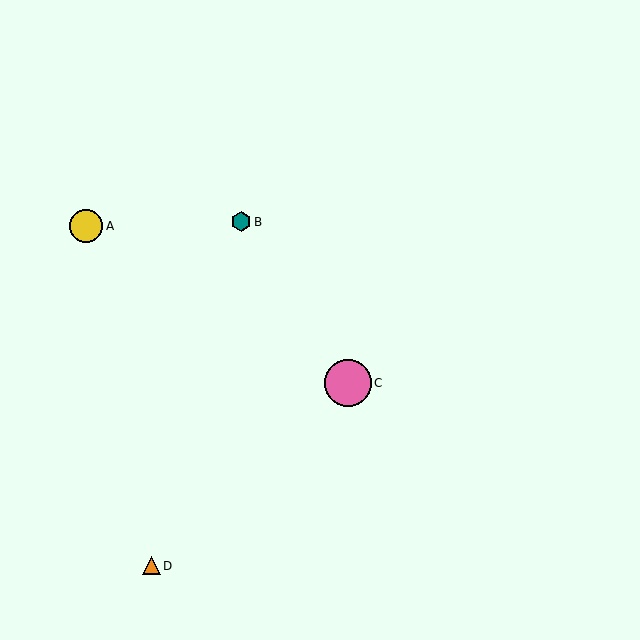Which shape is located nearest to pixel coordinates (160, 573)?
The orange triangle (labeled D) at (151, 566) is nearest to that location.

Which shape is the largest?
The pink circle (labeled C) is the largest.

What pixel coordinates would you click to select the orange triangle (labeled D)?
Click at (151, 566) to select the orange triangle D.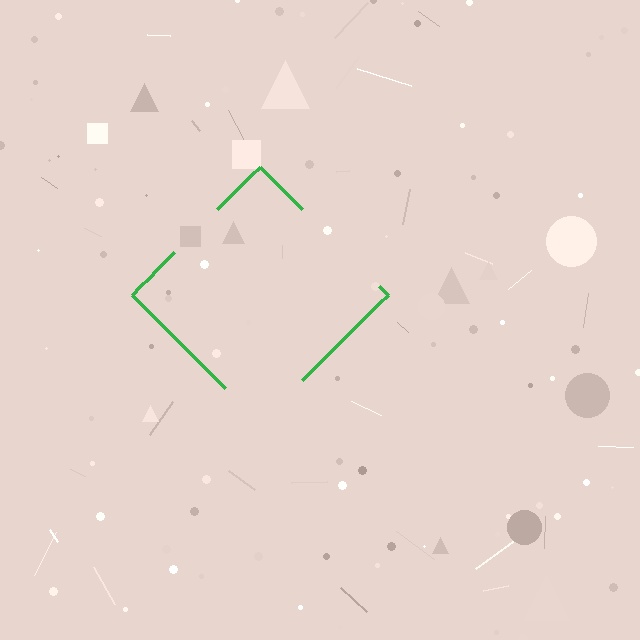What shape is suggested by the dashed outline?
The dashed outline suggests a diamond.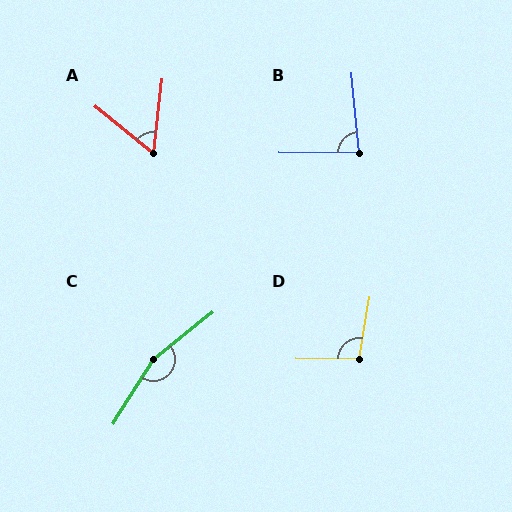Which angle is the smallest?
A, at approximately 58 degrees.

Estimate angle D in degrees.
Approximately 99 degrees.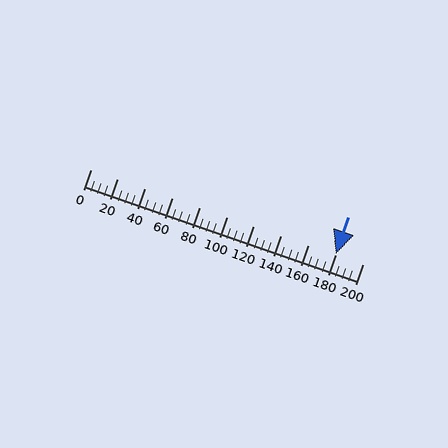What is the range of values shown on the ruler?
The ruler shows values from 0 to 200.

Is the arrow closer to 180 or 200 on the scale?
The arrow is closer to 180.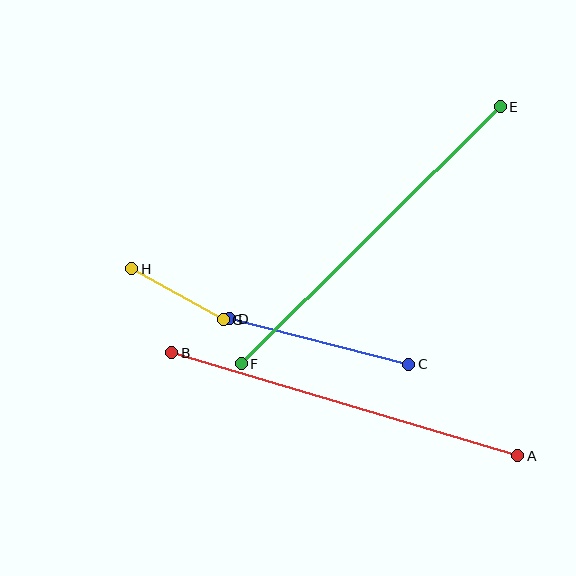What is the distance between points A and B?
The distance is approximately 361 pixels.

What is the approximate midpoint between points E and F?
The midpoint is at approximately (371, 235) pixels.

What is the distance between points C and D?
The distance is approximately 185 pixels.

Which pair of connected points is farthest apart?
Points E and F are farthest apart.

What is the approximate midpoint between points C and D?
The midpoint is at approximately (319, 341) pixels.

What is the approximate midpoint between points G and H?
The midpoint is at approximately (177, 294) pixels.